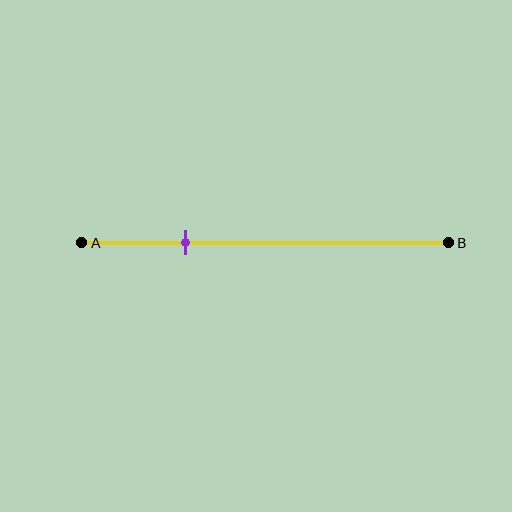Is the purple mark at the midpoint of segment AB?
No, the mark is at about 30% from A, not at the 50% midpoint.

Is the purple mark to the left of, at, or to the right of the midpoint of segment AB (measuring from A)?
The purple mark is to the left of the midpoint of segment AB.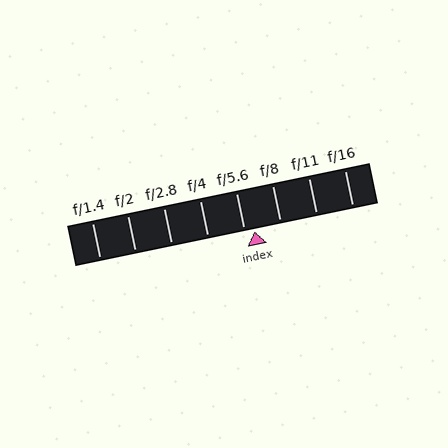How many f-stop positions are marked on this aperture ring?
There are 8 f-stop positions marked.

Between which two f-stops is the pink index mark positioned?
The index mark is between f/5.6 and f/8.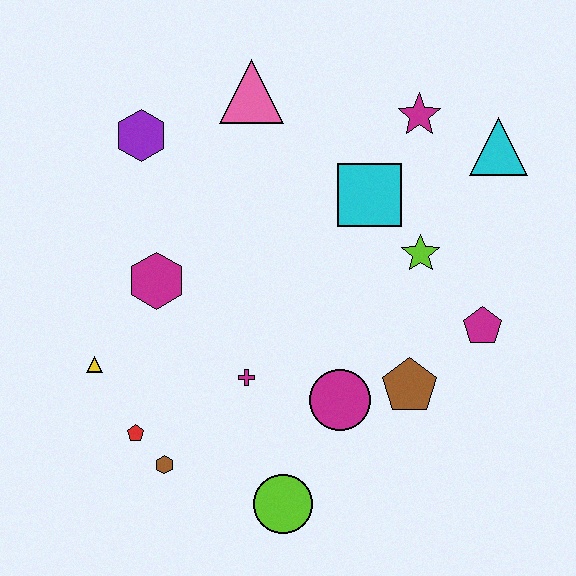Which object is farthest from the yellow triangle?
The cyan triangle is farthest from the yellow triangle.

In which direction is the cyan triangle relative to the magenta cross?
The cyan triangle is to the right of the magenta cross.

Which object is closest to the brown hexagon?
The red pentagon is closest to the brown hexagon.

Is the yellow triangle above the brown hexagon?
Yes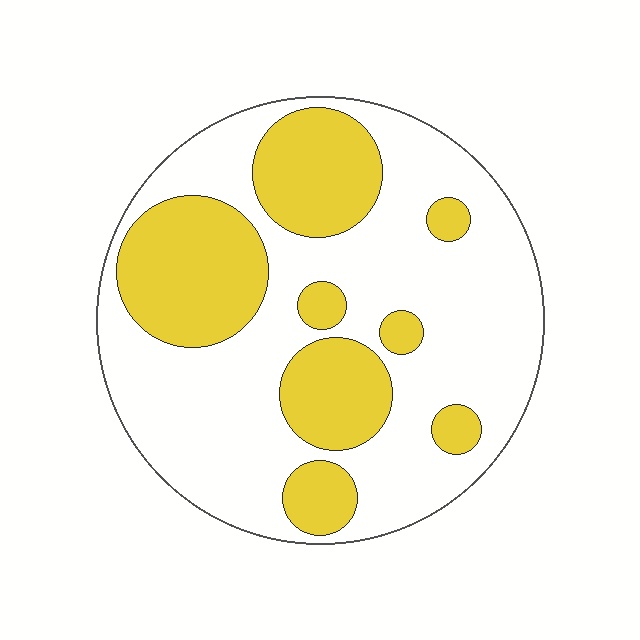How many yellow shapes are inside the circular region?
8.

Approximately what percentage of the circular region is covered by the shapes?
Approximately 35%.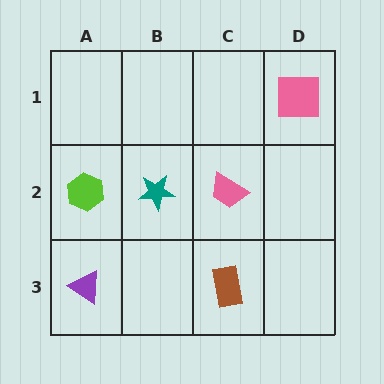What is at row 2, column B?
A teal star.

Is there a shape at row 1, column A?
No, that cell is empty.